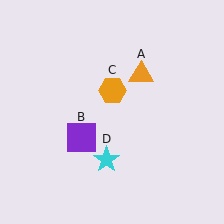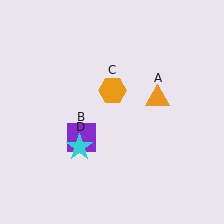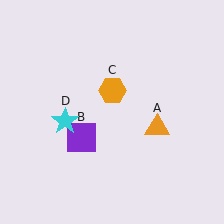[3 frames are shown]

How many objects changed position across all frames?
2 objects changed position: orange triangle (object A), cyan star (object D).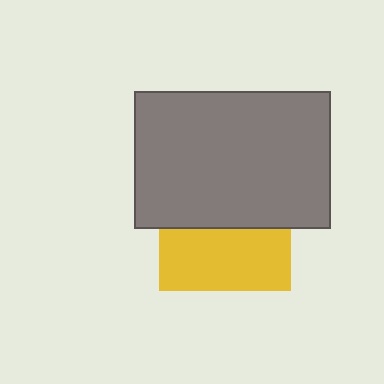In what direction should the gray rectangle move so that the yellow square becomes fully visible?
The gray rectangle should move up. That is the shortest direction to clear the overlap and leave the yellow square fully visible.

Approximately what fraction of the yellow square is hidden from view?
Roughly 53% of the yellow square is hidden behind the gray rectangle.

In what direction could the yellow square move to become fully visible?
The yellow square could move down. That would shift it out from behind the gray rectangle entirely.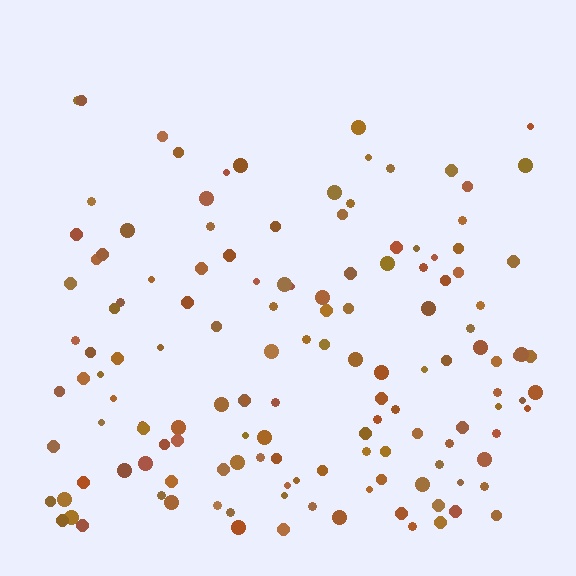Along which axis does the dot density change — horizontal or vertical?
Vertical.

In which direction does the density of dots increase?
From top to bottom, with the bottom side densest.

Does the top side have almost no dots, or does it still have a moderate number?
Still a moderate number, just noticeably fewer than the bottom.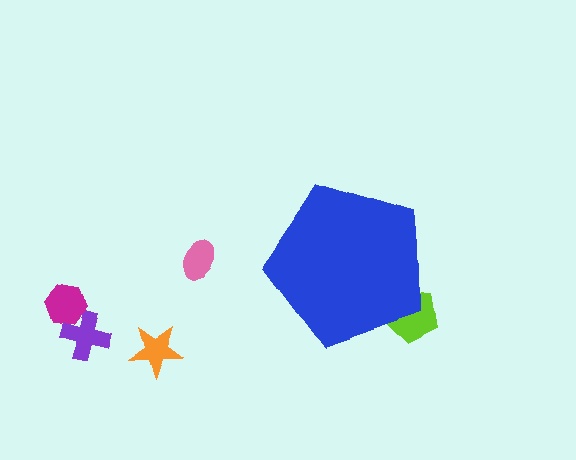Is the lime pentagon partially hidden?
Yes, the lime pentagon is partially hidden behind the blue pentagon.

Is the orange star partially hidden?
No, the orange star is fully visible.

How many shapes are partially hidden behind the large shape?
1 shape is partially hidden.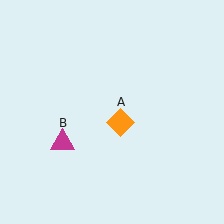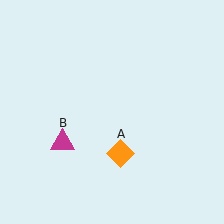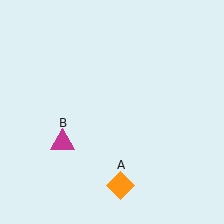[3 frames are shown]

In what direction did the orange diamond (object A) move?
The orange diamond (object A) moved down.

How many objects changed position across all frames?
1 object changed position: orange diamond (object A).